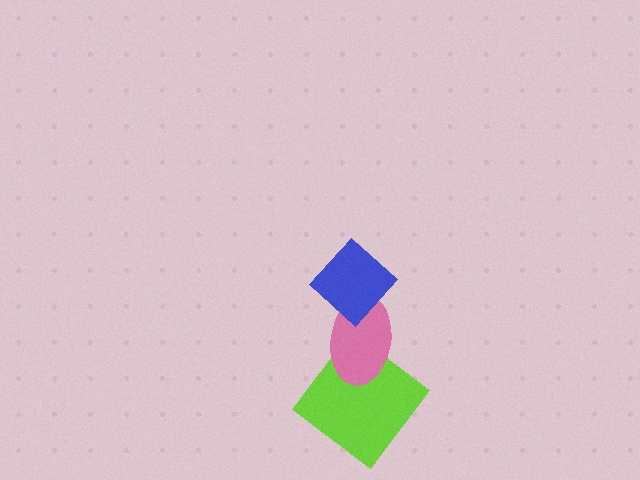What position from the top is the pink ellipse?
The pink ellipse is 2nd from the top.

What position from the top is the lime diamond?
The lime diamond is 3rd from the top.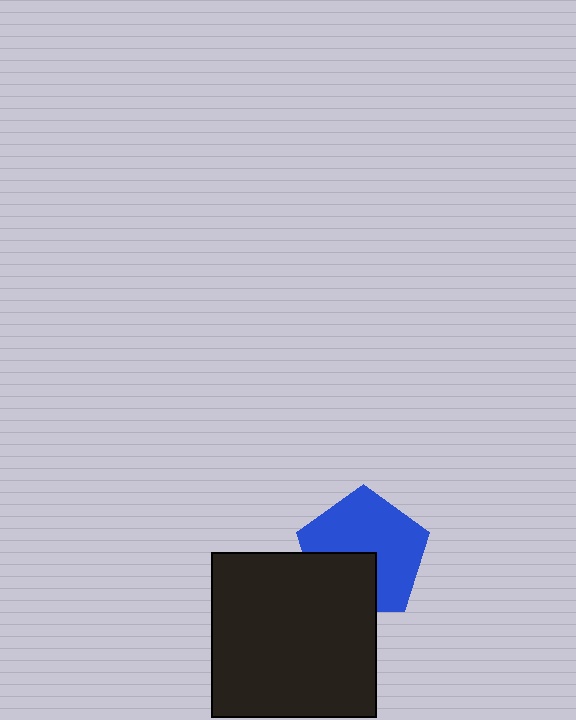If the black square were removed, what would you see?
You would see the complete blue pentagon.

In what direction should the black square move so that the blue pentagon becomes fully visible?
The black square should move down. That is the shortest direction to clear the overlap and leave the blue pentagon fully visible.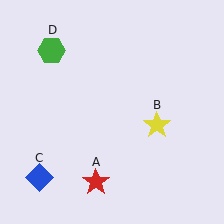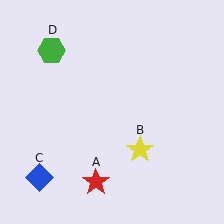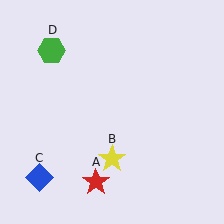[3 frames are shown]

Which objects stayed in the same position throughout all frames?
Red star (object A) and blue diamond (object C) and green hexagon (object D) remained stationary.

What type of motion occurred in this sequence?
The yellow star (object B) rotated clockwise around the center of the scene.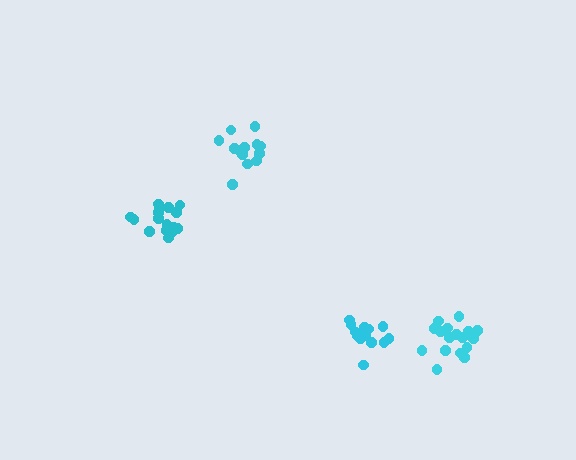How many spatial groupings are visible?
There are 4 spatial groupings.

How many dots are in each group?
Group 1: 18 dots, Group 2: 18 dots, Group 3: 15 dots, Group 4: 13 dots (64 total).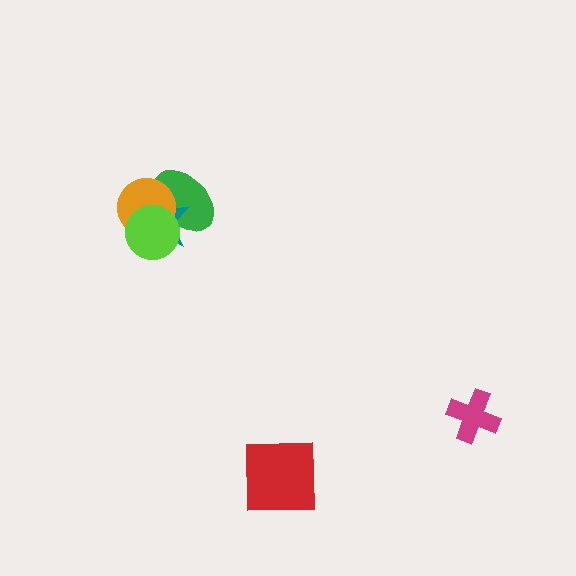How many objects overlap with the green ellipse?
3 objects overlap with the green ellipse.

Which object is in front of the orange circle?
The lime circle is in front of the orange circle.